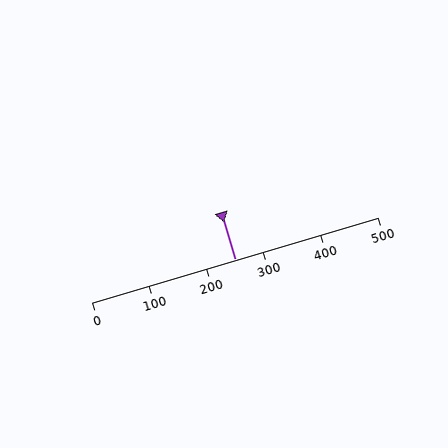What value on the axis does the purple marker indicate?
The marker indicates approximately 250.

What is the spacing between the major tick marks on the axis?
The major ticks are spaced 100 apart.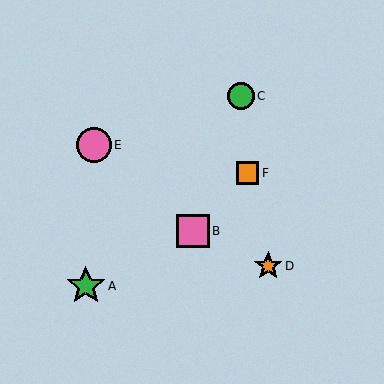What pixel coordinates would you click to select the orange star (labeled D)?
Click at (268, 266) to select the orange star D.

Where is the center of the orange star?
The center of the orange star is at (268, 266).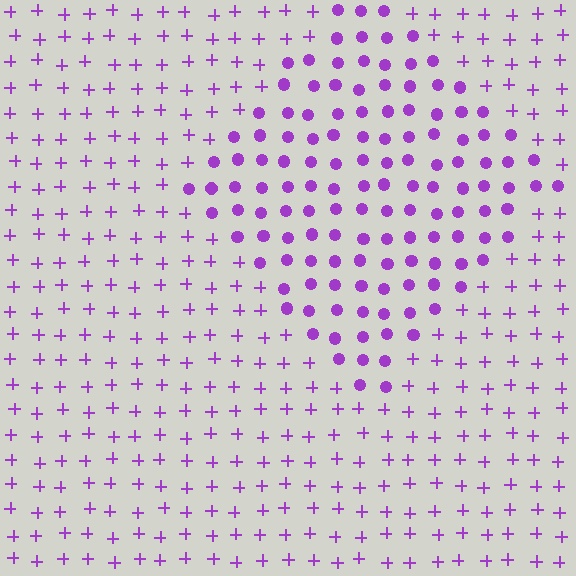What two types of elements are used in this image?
The image uses circles inside the diamond region and plus signs outside it.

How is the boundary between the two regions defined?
The boundary is defined by a change in element shape: circles inside vs. plus signs outside. All elements share the same color and spacing.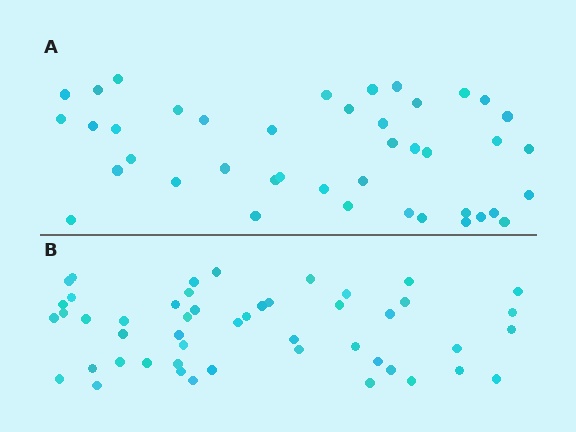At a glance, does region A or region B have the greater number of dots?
Region B (the bottom region) has more dots.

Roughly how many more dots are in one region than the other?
Region B has roughly 8 or so more dots than region A.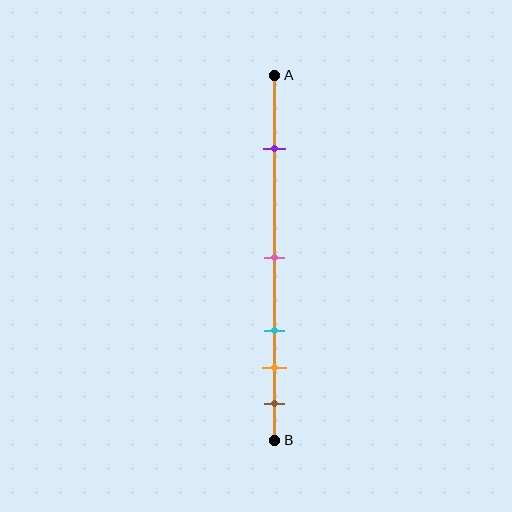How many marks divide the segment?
There are 5 marks dividing the segment.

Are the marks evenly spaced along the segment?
No, the marks are not evenly spaced.